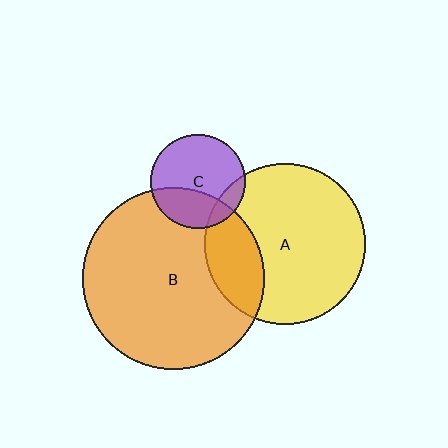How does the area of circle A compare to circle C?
Approximately 2.9 times.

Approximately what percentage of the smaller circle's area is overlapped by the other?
Approximately 15%.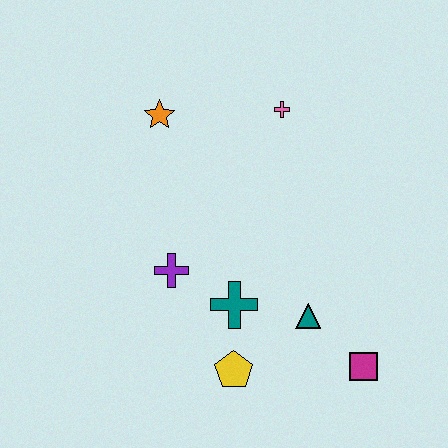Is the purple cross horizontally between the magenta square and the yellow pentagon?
No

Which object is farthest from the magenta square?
The orange star is farthest from the magenta square.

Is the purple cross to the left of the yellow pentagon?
Yes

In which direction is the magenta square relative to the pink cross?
The magenta square is below the pink cross.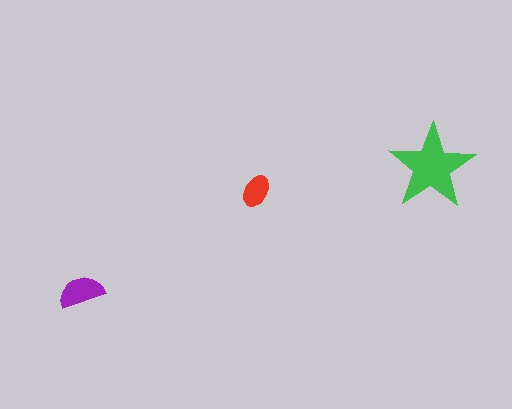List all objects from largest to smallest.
The green star, the purple semicircle, the red ellipse.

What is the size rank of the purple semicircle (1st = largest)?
2nd.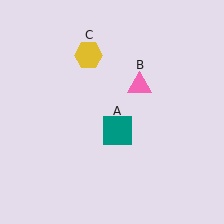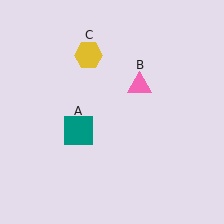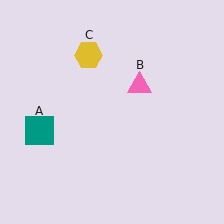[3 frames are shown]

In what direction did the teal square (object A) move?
The teal square (object A) moved left.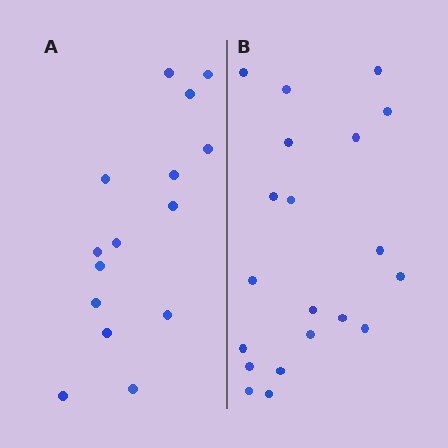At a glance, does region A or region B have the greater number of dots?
Region B (the right region) has more dots.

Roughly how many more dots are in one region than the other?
Region B has about 5 more dots than region A.